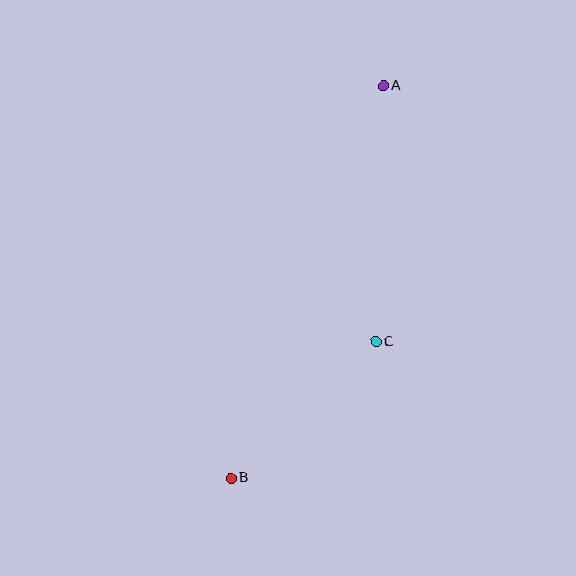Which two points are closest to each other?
Points B and C are closest to each other.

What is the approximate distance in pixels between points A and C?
The distance between A and C is approximately 256 pixels.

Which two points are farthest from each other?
Points A and B are farthest from each other.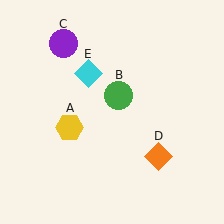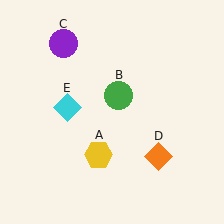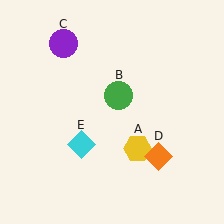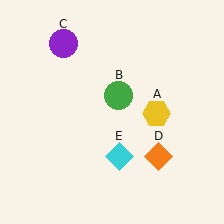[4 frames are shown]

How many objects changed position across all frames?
2 objects changed position: yellow hexagon (object A), cyan diamond (object E).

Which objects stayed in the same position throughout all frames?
Green circle (object B) and purple circle (object C) and orange diamond (object D) remained stationary.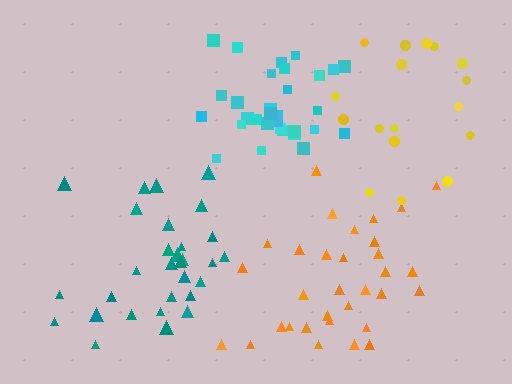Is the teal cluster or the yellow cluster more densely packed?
Teal.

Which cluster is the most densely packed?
Cyan.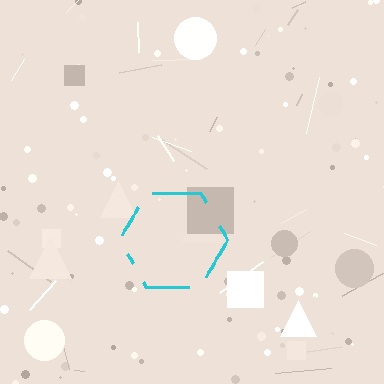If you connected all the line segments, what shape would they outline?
They would outline a hexagon.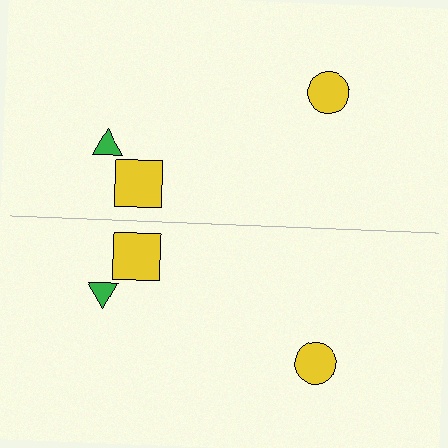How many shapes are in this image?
There are 6 shapes in this image.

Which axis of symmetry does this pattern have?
The pattern has a horizontal axis of symmetry running through the center of the image.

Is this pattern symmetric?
Yes, this pattern has bilateral (reflection) symmetry.